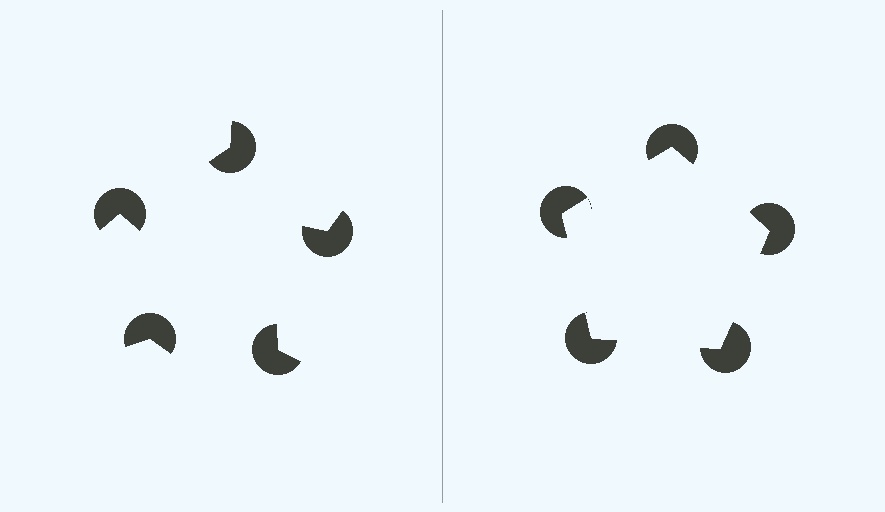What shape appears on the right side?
An illusory pentagon.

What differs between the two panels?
The pac-man discs are positioned identically on both sides; only the wedge orientations differ. On the right they align to a pentagon; on the left they are misaligned.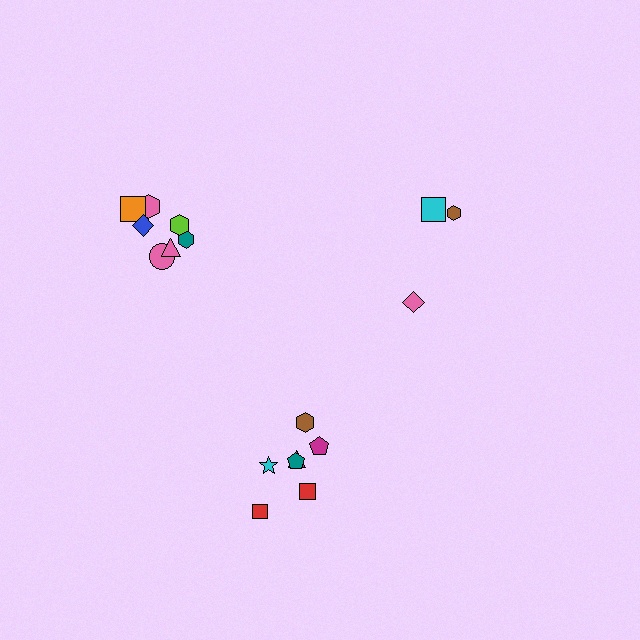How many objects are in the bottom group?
There are 7 objects.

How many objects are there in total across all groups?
There are 17 objects.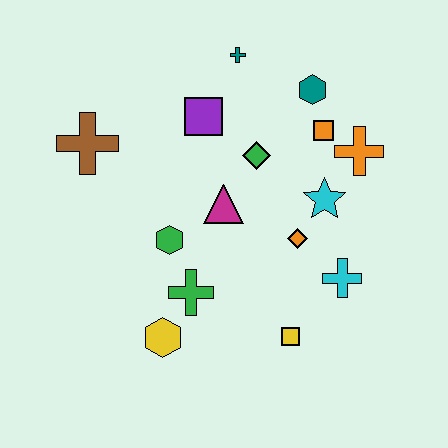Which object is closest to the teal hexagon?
The orange square is closest to the teal hexagon.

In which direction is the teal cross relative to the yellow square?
The teal cross is above the yellow square.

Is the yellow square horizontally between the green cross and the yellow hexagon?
No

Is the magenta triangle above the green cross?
Yes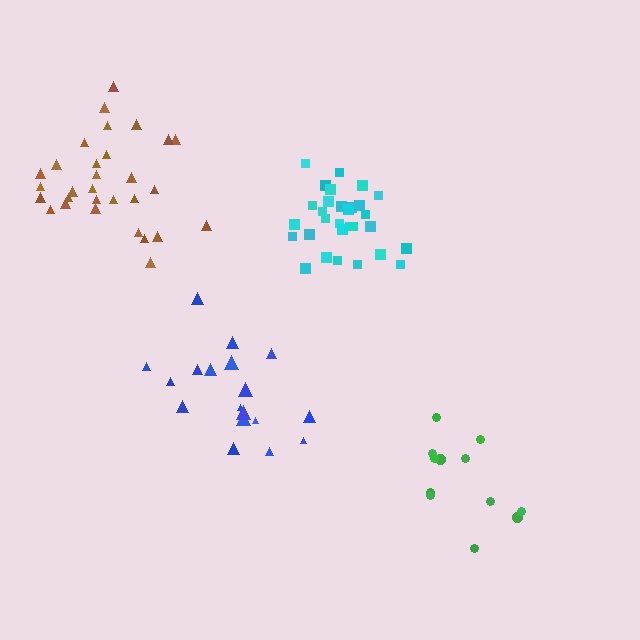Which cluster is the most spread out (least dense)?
Green.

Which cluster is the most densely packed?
Cyan.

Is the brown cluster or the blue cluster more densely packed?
Brown.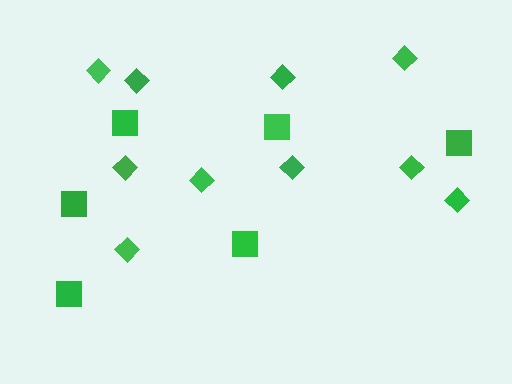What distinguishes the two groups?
There are 2 groups: one group of diamonds (10) and one group of squares (6).